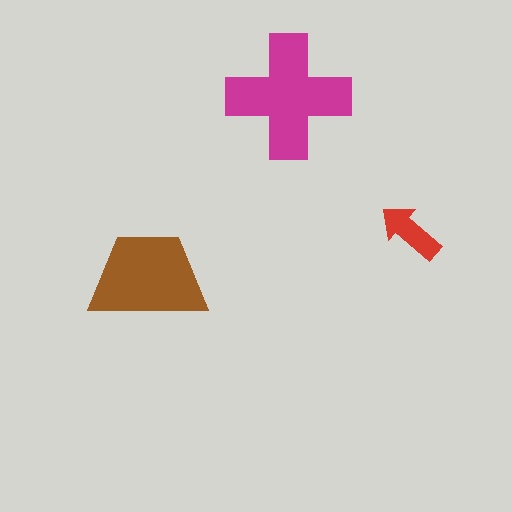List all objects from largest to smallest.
The magenta cross, the brown trapezoid, the red arrow.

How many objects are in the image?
There are 3 objects in the image.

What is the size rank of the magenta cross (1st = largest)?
1st.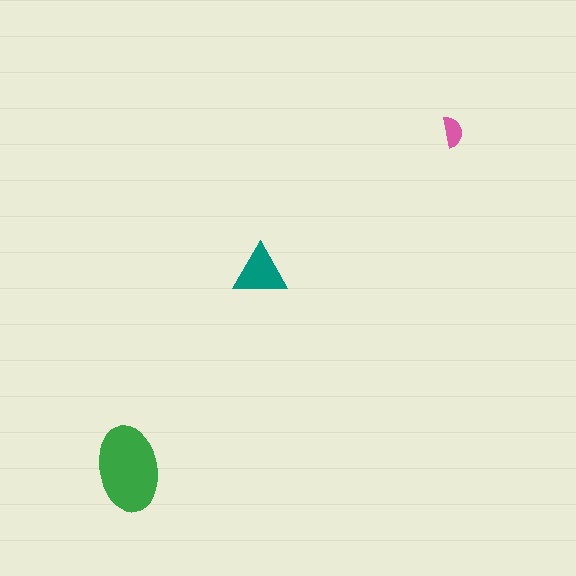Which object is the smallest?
The pink semicircle.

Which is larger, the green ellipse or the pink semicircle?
The green ellipse.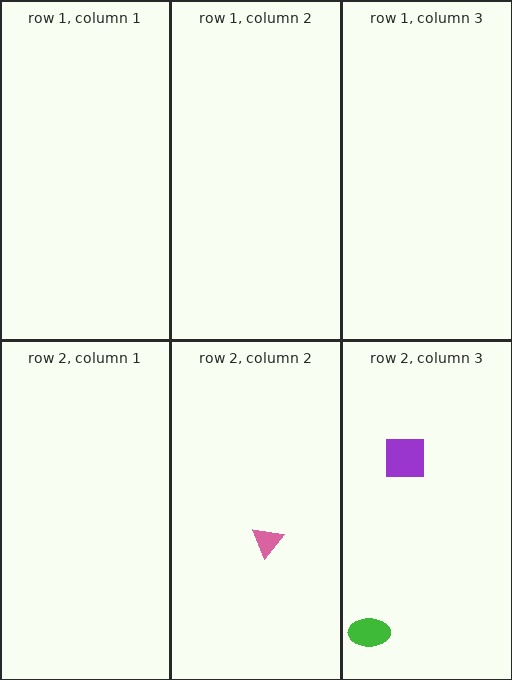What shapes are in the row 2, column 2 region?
The pink triangle.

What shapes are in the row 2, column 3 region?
The green ellipse, the purple square.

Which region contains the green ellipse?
The row 2, column 3 region.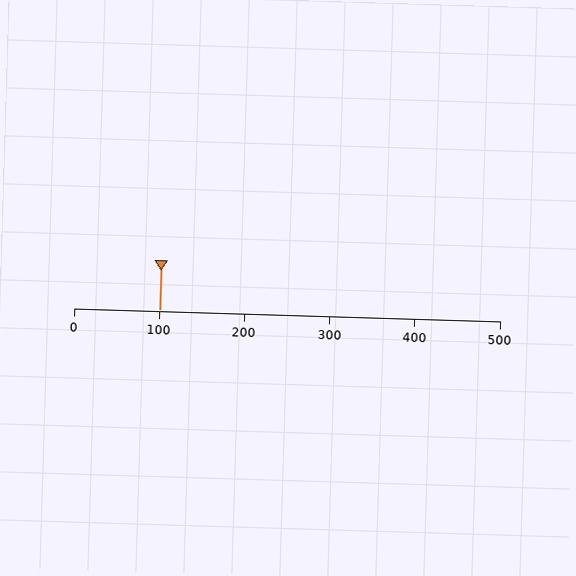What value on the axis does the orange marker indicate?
The marker indicates approximately 100.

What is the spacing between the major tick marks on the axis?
The major ticks are spaced 100 apart.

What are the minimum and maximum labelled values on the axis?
The axis runs from 0 to 500.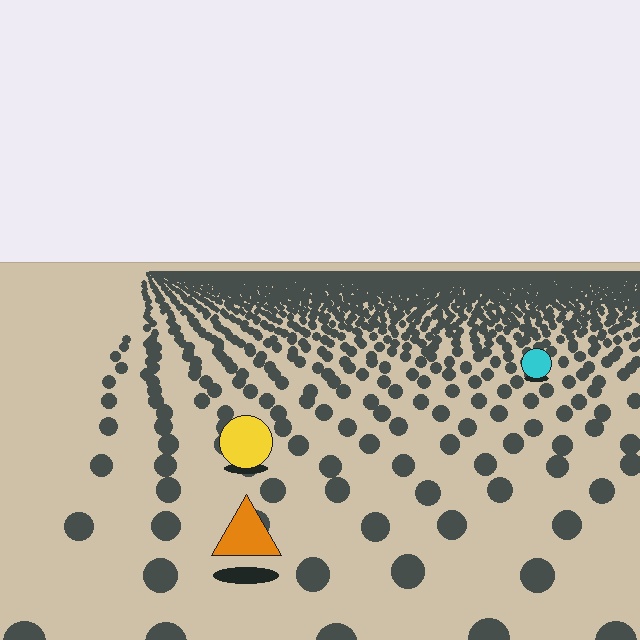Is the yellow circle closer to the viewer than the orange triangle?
No. The orange triangle is closer — you can tell from the texture gradient: the ground texture is coarser near it.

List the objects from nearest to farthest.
From nearest to farthest: the orange triangle, the yellow circle, the cyan circle.